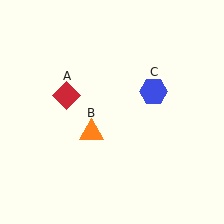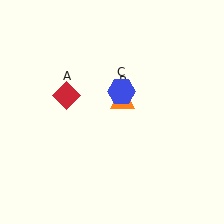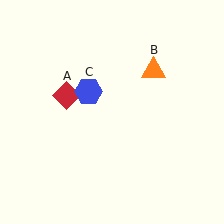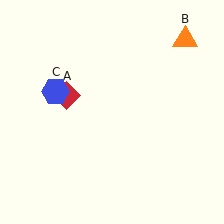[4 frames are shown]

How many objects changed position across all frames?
2 objects changed position: orange triangle (object B), blue hexagon (object C).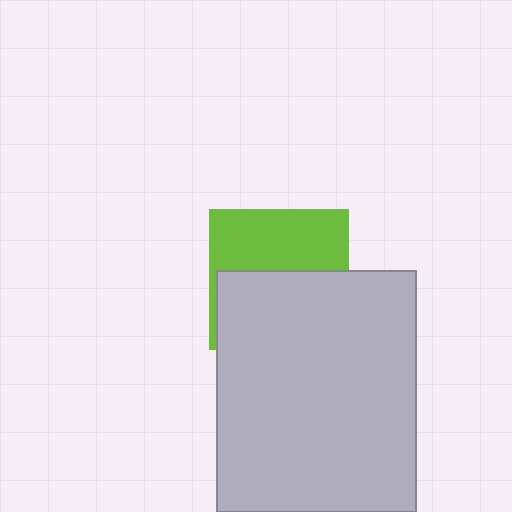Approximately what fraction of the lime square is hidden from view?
Roughly 55% of the lime square is hidden behind the light gray rectangle.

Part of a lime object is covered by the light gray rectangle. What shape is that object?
It is a square.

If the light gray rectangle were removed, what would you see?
You would see the complete lime square.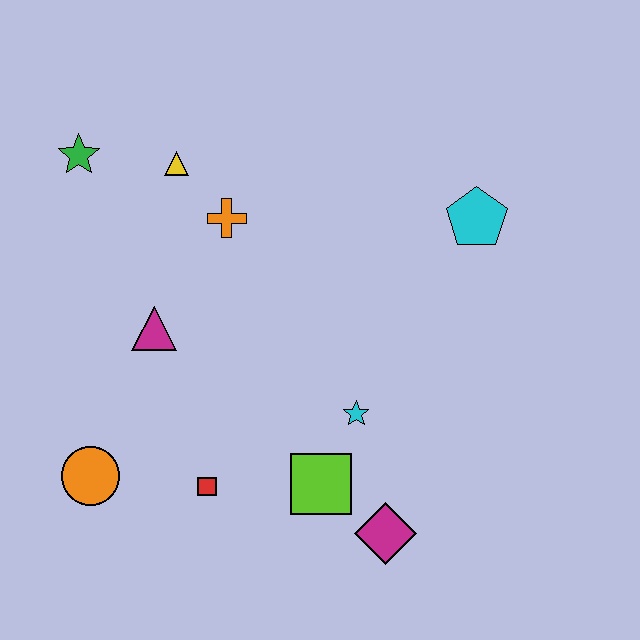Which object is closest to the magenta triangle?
The orange cross is closest to the magenta triangle.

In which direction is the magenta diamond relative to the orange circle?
The magenta diamond is to the right of the orange circle.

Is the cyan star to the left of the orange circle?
No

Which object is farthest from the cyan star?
The green star is farthest from the cyan star.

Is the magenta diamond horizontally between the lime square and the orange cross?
No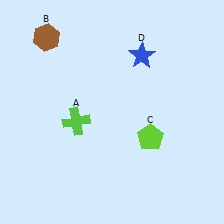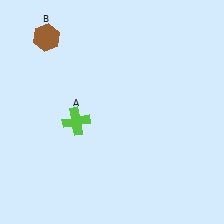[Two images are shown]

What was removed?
The blue star (D), the lime pentagon (C) were removed in Image 2.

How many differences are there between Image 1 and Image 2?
There are 2 differences between the two images.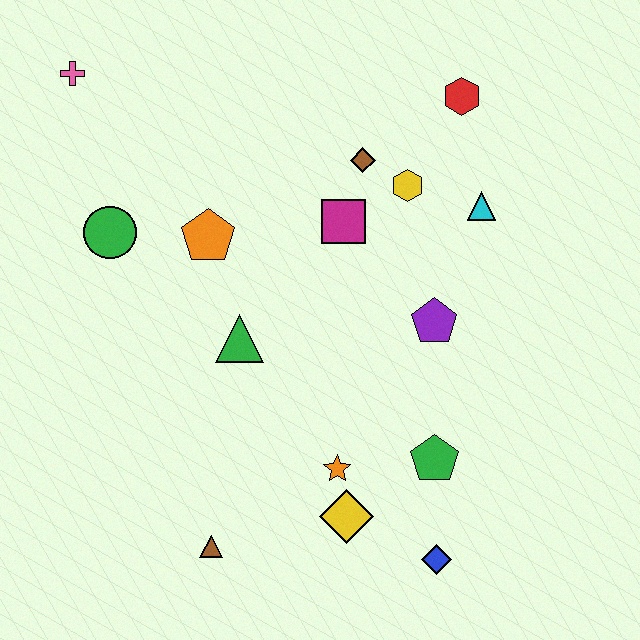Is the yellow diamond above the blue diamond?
Yes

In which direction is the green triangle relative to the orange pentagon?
The green triangle is below the orange pentagon.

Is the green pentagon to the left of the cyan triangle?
Yes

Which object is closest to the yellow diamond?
The orange star is closest to the yellow diamond.